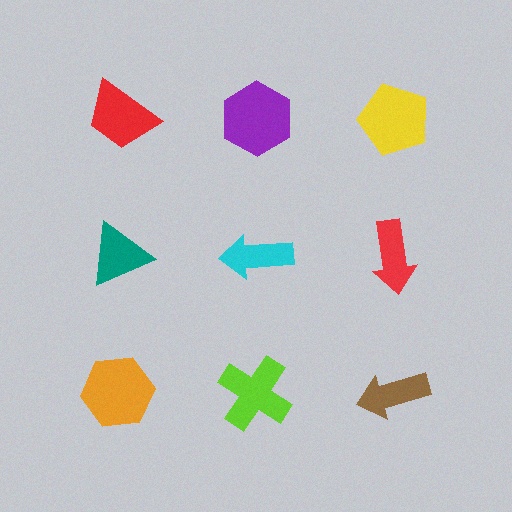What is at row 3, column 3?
A brown arrow.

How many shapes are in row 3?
3 shapes.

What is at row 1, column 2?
A purple hexagon.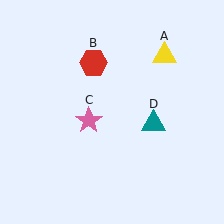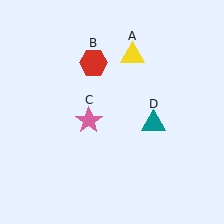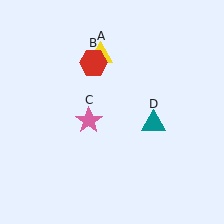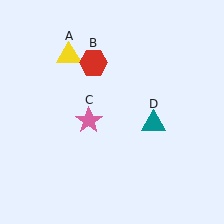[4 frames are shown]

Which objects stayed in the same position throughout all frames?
Red hexagon (object B) and pink star (object C) and teal triangle (object D) remained stationary.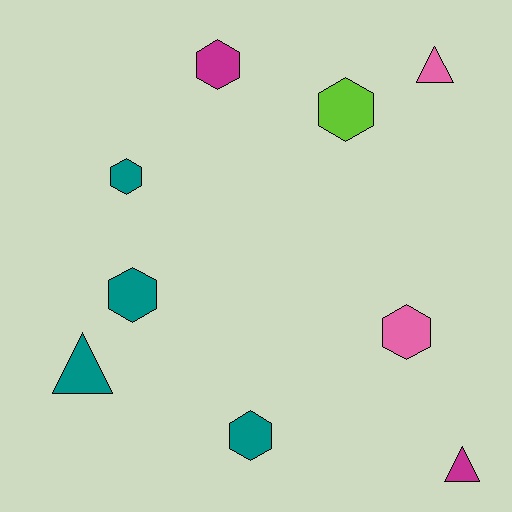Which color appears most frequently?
Teal, with 4 objects.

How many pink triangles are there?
There is 1 pink triangle.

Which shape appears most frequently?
Hexagon, with 6 objects.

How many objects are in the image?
There are 9 objects.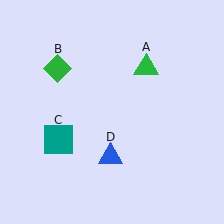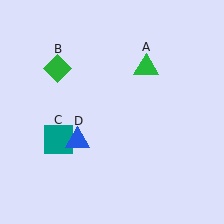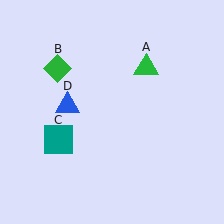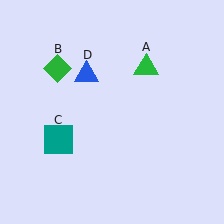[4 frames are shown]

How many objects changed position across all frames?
1 object changed position: blue triangle (object D).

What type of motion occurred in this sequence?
The blue triangle (object D) rotated clockwise around the center of the scene.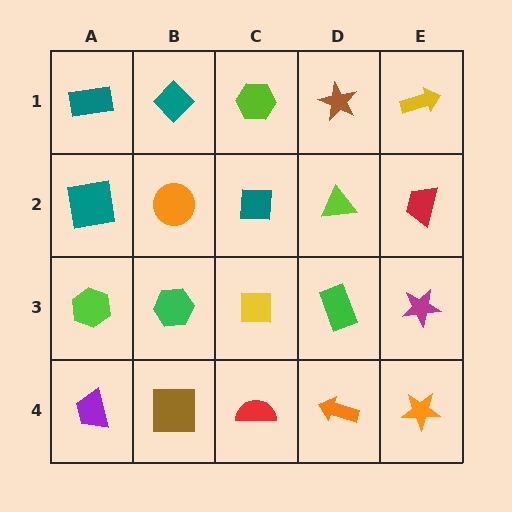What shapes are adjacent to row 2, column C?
A lime hexagon (row 1, column C), a yellow square (row 3, column C), an orange circle (row 2, column B), a lime triangle (row 2, column D).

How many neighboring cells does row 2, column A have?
3.